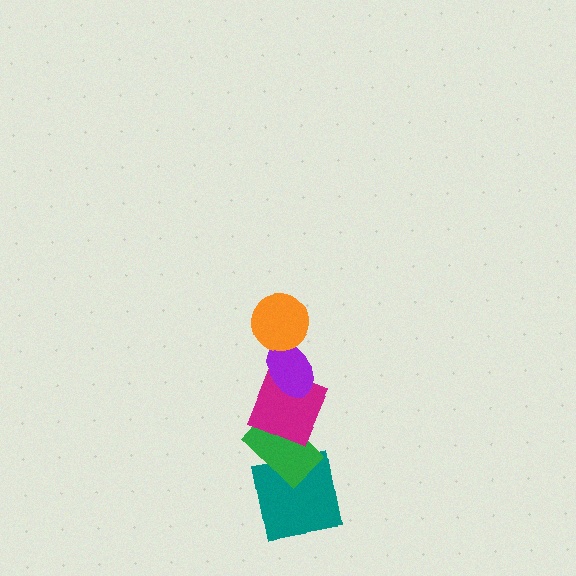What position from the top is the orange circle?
The orange circle is 1st from the top.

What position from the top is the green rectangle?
The green rectangle is 4th from the top.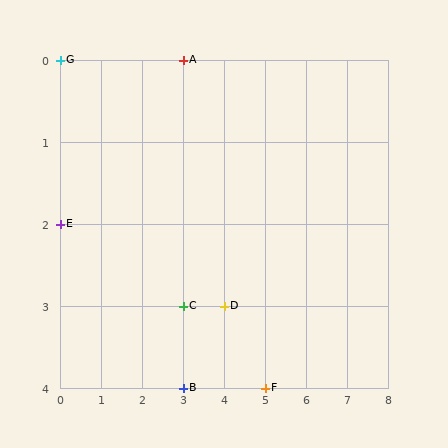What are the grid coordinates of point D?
Point D is at grid coordinates (4, 3).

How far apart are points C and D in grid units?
Points C and D are 1 column apart.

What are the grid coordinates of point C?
Point C is at grid coordinates (3, 3).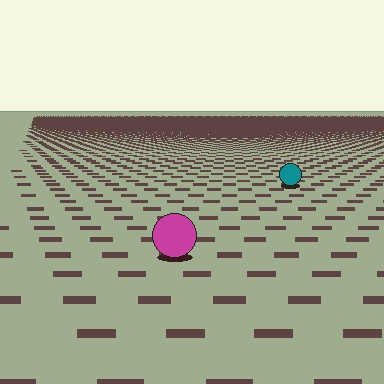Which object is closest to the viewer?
The magenta circle is closest. The texture marks near it are larger and more spread out.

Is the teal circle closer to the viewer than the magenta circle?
No. The magenta circle is closer — you can tell from the texture gradient: the ground texture is coarser near it.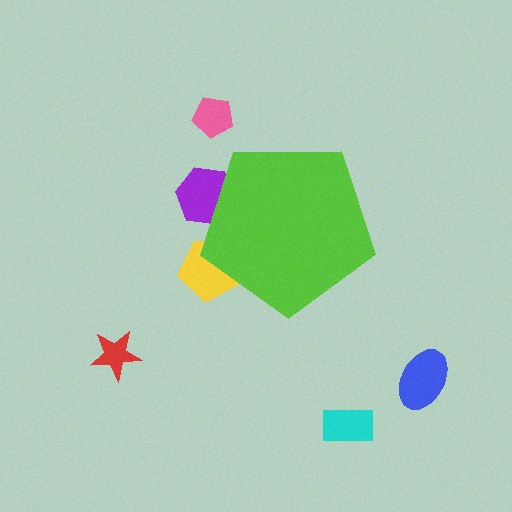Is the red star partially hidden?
No, the red star is fully visible.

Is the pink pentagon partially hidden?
No, the pink pentagon is fully visible.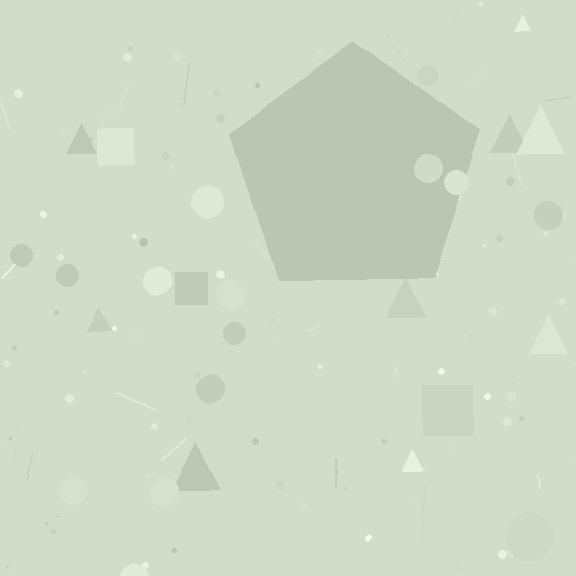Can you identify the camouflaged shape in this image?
The camouflaged shape is a pentagon.